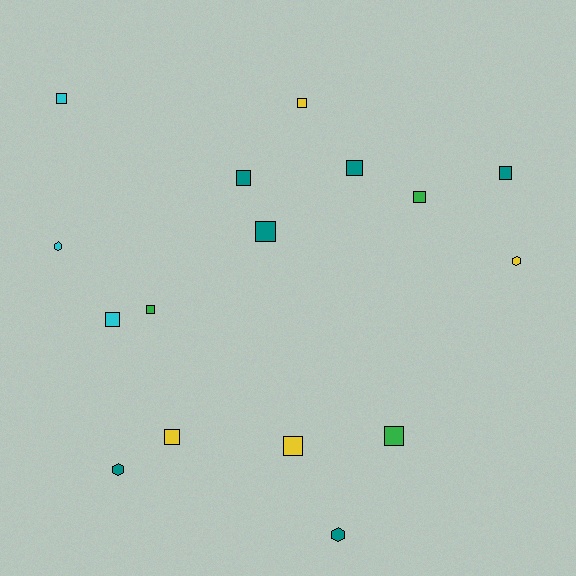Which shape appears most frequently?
Square, with 12 objects.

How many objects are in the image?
There are 16 objects.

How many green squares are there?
There are 3 green squares.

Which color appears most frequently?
Teal, with 6 objects.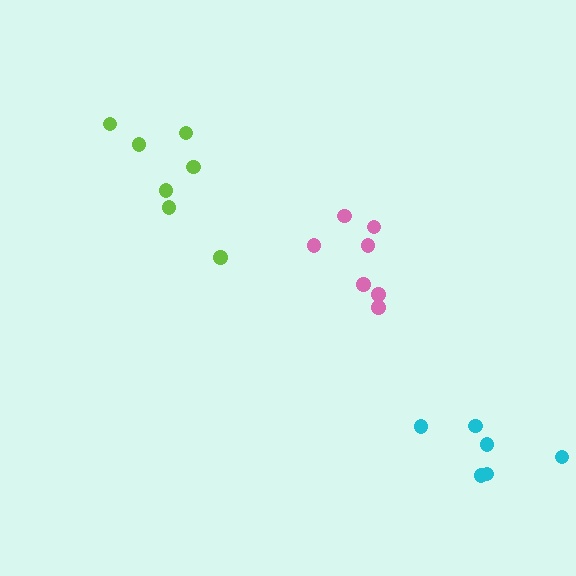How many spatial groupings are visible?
There are 3 spatial groupings.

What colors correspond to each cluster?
The clusters are colored: pink, cyan, lime.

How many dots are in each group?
Group 1: 7 dots, Group 2: 6 dots, Group 3: 7 dots (20 total).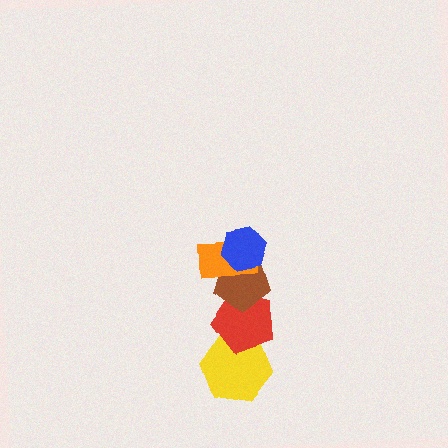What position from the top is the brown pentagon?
The brown pentagon is 3rd from the top.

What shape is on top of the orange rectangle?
The blue hexagon is on top of the orange rectangle.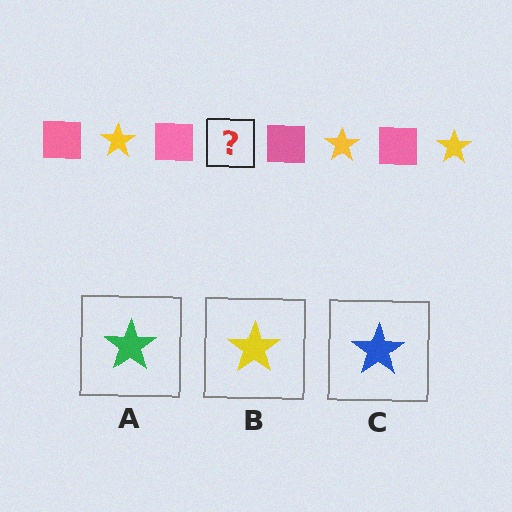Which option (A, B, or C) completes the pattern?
B.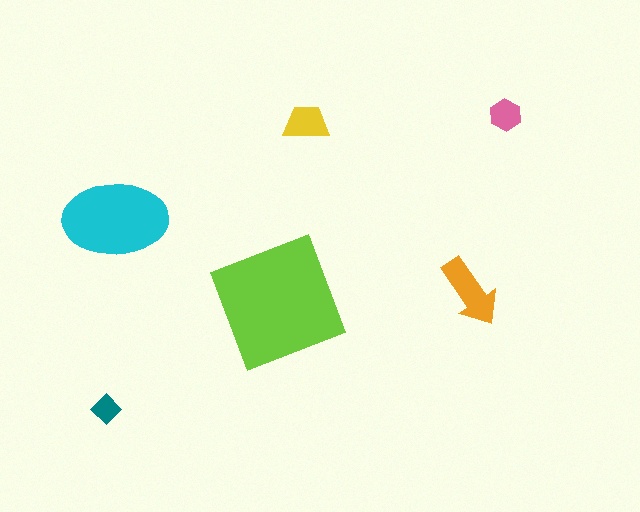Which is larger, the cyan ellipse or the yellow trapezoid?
The cyan ellipse.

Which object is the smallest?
The teal diamond.